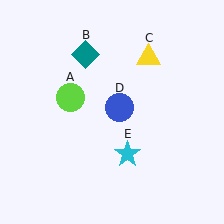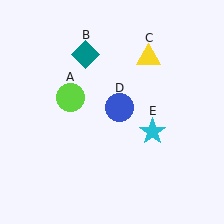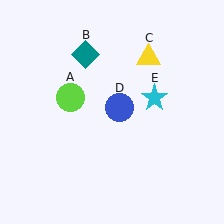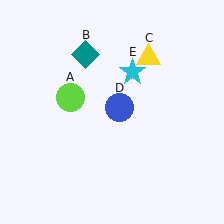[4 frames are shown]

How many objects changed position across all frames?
1 object changed position: cyan star (object E).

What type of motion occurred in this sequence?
The cyan star (object E) rotated counterclockwise around the center of the scene.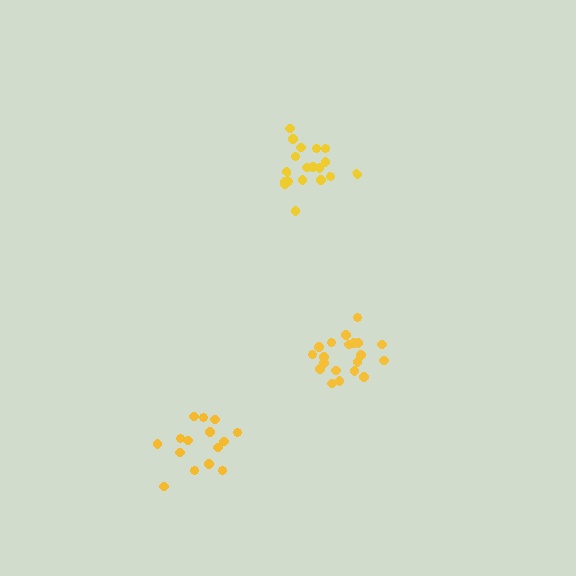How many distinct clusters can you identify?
There are 3 distinct clusters.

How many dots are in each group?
Group 1: 20 dots, Group 2: 19 dots, Group 3: 15 dots (54 total).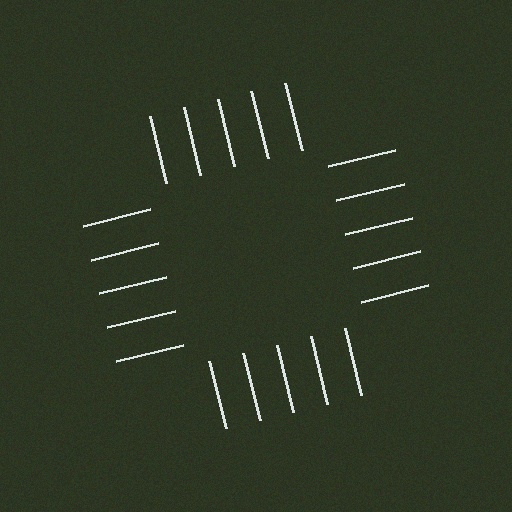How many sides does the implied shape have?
4 sides — the line-ends trace a square.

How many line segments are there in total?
20 — 5 along each of the 4 edges.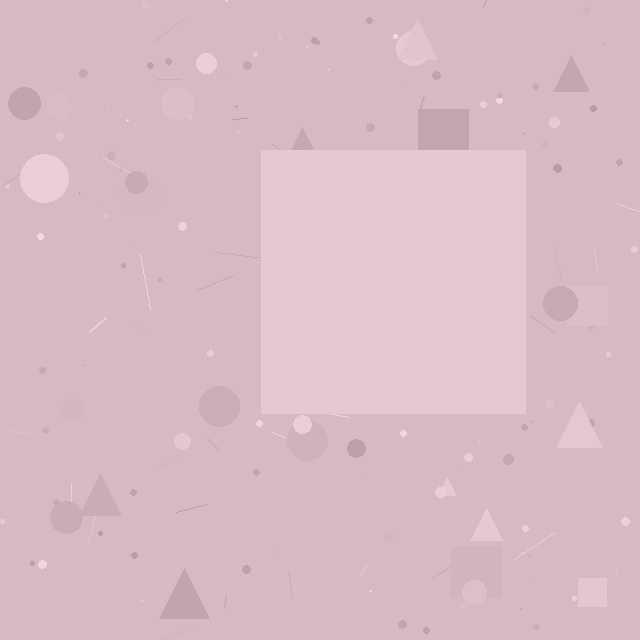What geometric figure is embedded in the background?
A square is embedded in the background.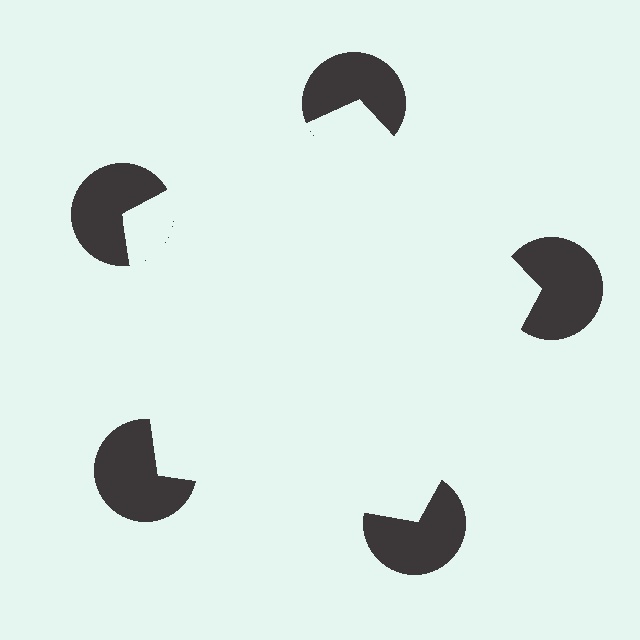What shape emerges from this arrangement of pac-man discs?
An illusory pentagon — its edges are inferred from the aligned wedge cuts in the pac-man discs, not physically drawn.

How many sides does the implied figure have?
5 sides.